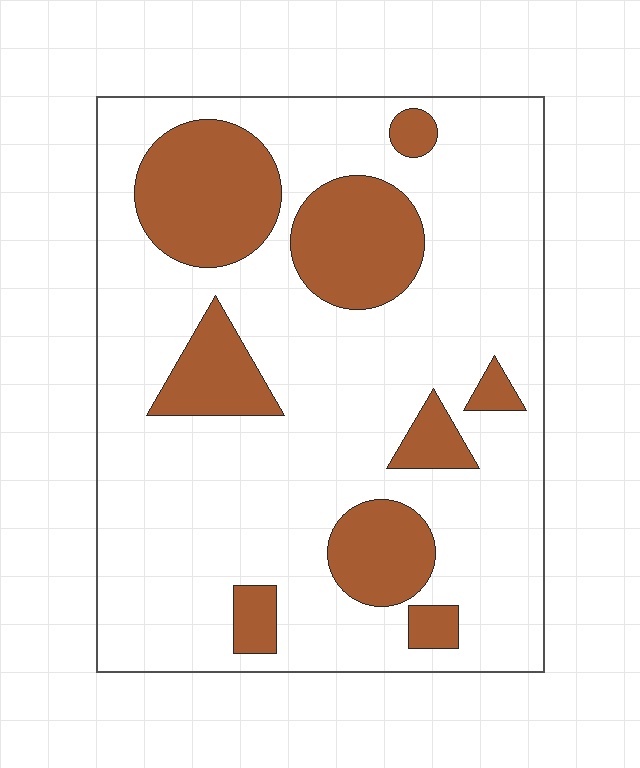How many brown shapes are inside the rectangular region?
9.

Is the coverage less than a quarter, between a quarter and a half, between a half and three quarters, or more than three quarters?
Less than a quarter.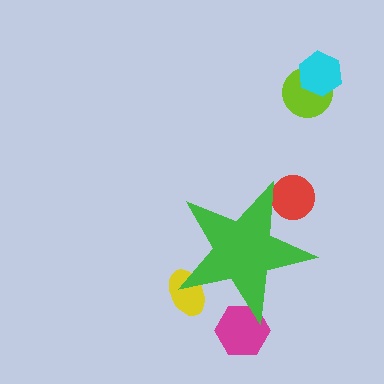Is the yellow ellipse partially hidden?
Yes, the yellow ellipse is partially hidden behind the green star.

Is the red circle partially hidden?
Yes, the red circle is partially hidden behind the green star.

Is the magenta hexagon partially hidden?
Yes, the magenta hexagon is partially hidden behind the green star.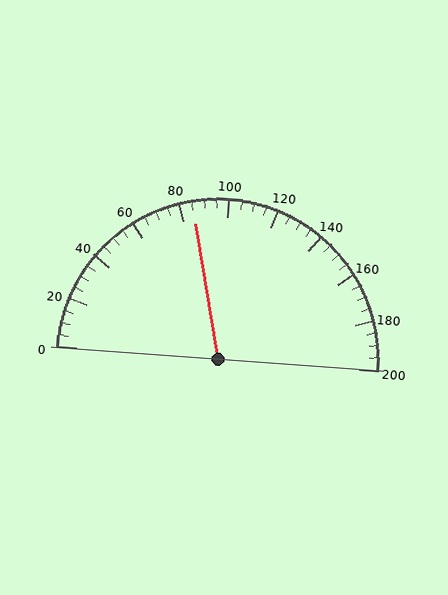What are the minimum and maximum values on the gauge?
The gauge ranges from 0 to 200.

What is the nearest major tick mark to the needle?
The nearest major tick mark is 80.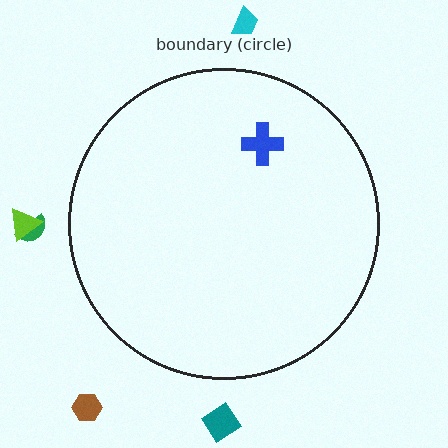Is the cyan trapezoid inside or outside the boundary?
Outside.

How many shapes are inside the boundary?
1 inside, 5 outside.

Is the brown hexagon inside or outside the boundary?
Outside.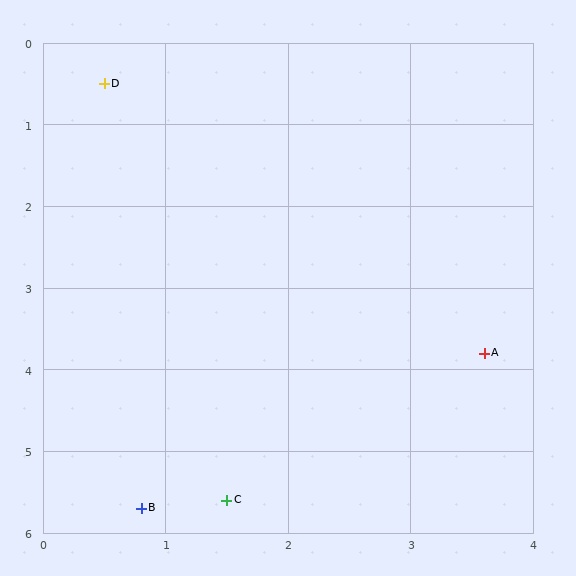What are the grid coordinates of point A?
Point A is at approximately (3.6, 3.8).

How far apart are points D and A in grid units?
Points D and A are about 4.5 grid units apart.